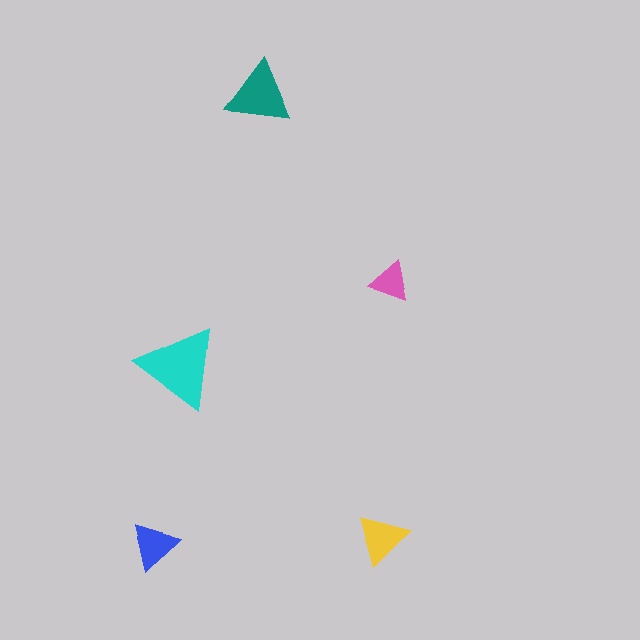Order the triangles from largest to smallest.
the cyan one, the teal one, the yellow one, the blue one, the pink one.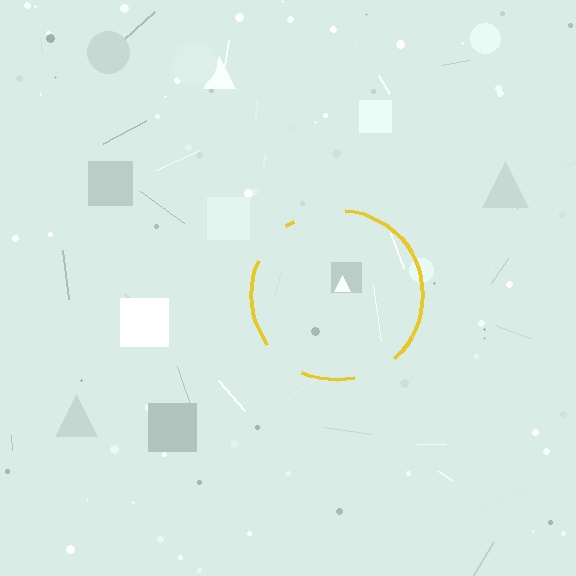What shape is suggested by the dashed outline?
The dashed outline suggests a circle.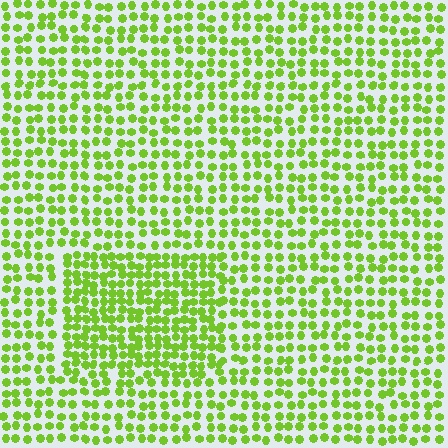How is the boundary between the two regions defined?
The boundary is defined by a change in element density (approximately 1.6x ratio). All elements are the same color, size, and shape.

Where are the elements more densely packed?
The elements are more densely packed inside the rectangle boundary.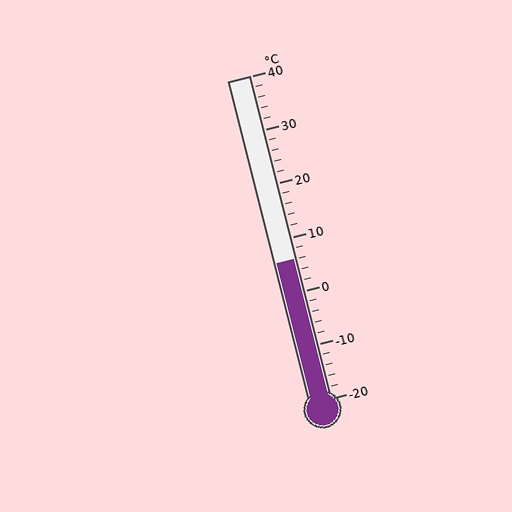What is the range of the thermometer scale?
The thermometer scale ranges from -20°C to 40°C.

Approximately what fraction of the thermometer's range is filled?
The thermometer is filled to approximately 45% of its range.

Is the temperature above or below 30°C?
The temperature is below 30°C.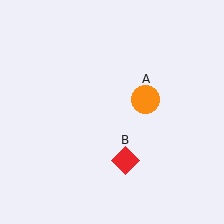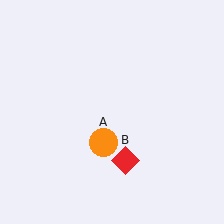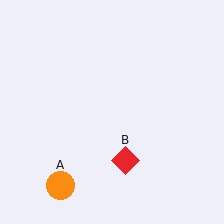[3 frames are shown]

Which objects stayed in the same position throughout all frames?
Red diamond (object B) remained stationary.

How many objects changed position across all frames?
1 object changed position: orange circle (object A).